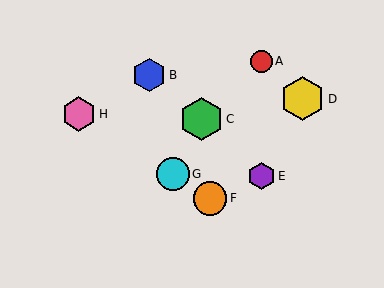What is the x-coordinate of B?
Object B is at x≈149.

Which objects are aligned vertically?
Objects A, E are aligned vertically.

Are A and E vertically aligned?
Yes, both are at x≈261.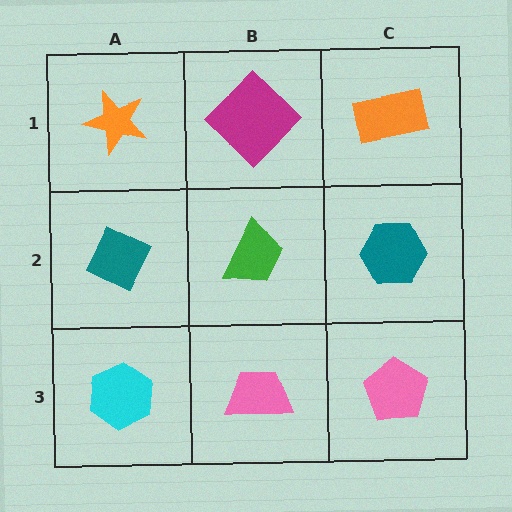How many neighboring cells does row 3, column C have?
2.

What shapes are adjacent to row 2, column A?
An orange star (row 1, column A), a cyan hexagon (row 3, column A), a green trapezoid (row 2, column B).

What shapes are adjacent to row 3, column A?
A teal diamond (row 2, column A), a pink trapezoid (row 3, column B).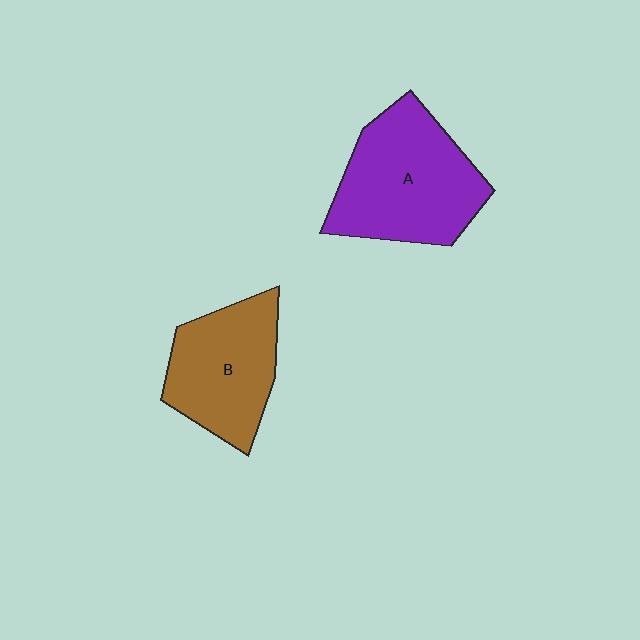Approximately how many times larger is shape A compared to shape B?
Approximately 1.3 times.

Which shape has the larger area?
Shape A (purple).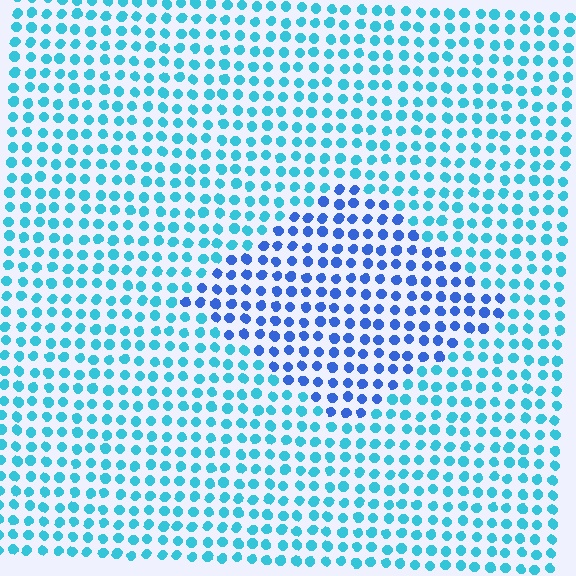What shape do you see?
I see a diamond.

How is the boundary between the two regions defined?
The boundary is defined purely by a slight shift in hue (about 36 degrees). Spacing, size, and orientation are identical on both sides.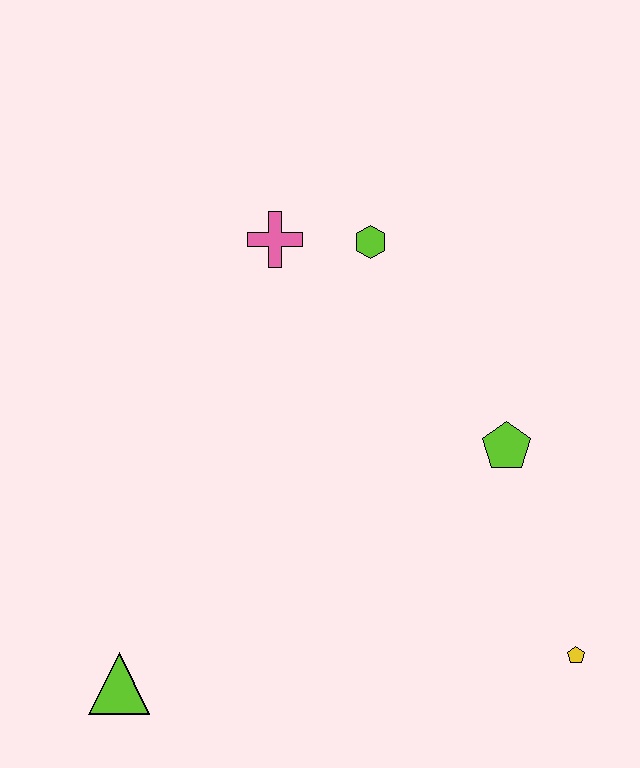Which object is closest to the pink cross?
The lime hexagon is closest to the pink cross.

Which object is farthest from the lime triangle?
The lime hexagon is farthest from the lime triangle.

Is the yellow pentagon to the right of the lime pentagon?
Yes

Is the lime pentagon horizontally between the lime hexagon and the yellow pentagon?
Yes